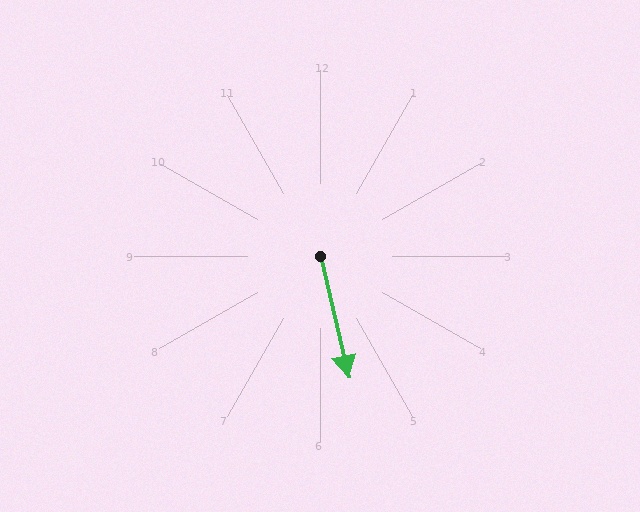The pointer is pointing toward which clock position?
Roughly 6 o'clock.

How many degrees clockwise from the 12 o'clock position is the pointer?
Approximately 167 degrees.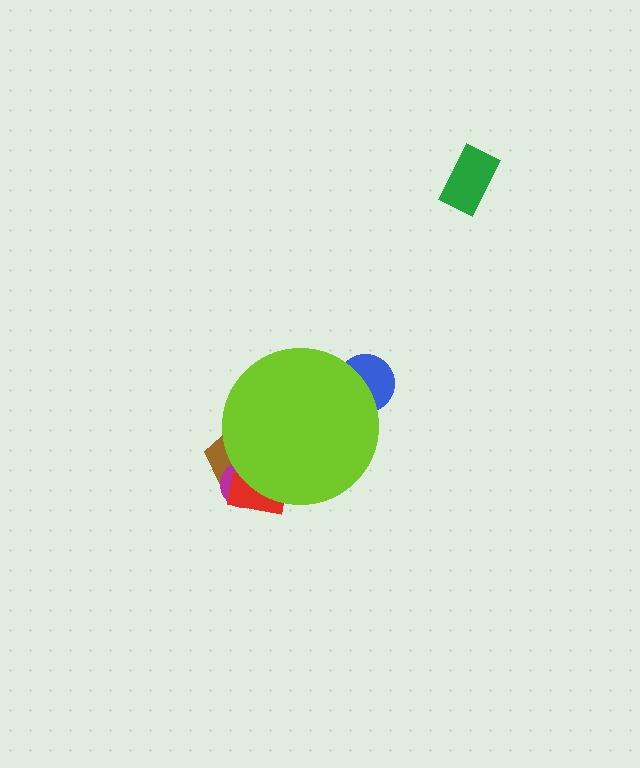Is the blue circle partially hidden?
Yes, the blue circle is partially hidden behind the lime circle.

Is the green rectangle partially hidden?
No, the green rectangle is fully visible.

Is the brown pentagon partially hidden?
Yes, the brown pentagon is partially hidden behind the lime circle.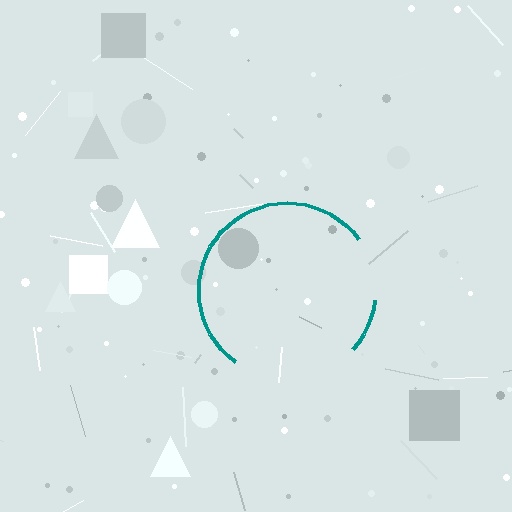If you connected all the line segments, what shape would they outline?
They would outline a circle.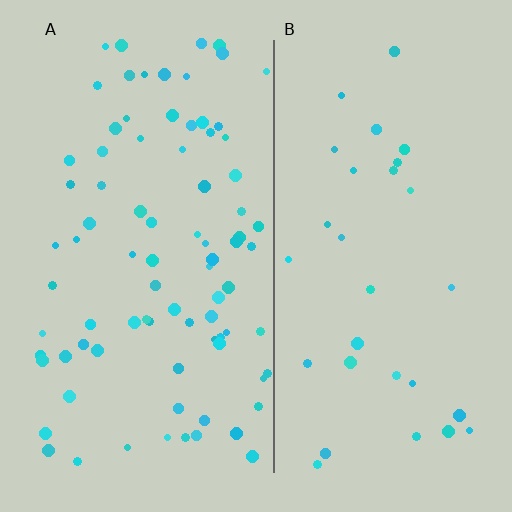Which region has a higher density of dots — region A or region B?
A (the left).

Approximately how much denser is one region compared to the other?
Approximately 2.7× — region A over region B.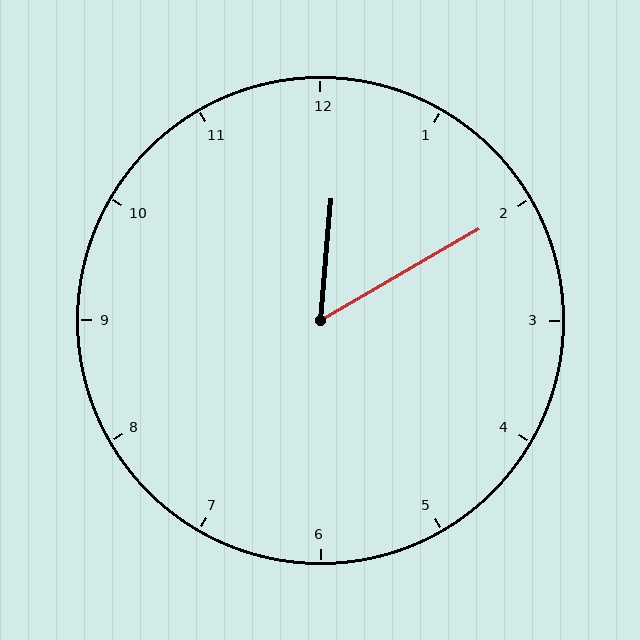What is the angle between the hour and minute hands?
Approximately 55 degrees.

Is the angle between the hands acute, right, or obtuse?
It is acute.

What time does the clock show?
12:10.